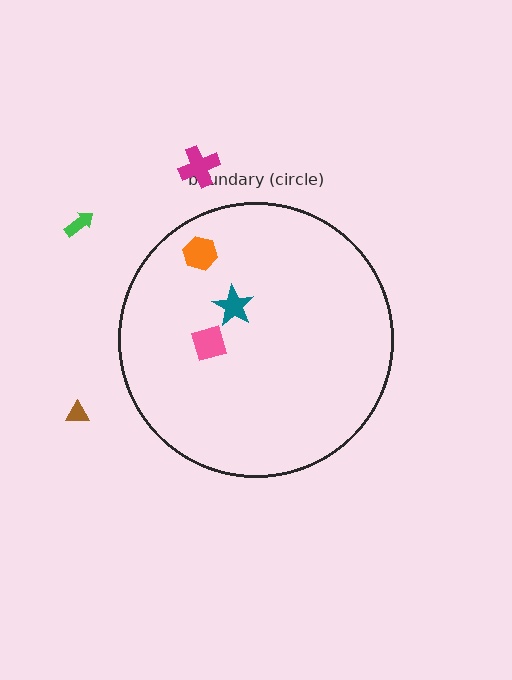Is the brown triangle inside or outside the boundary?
Outside.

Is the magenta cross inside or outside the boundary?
Outside.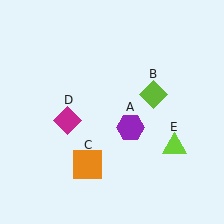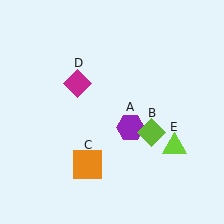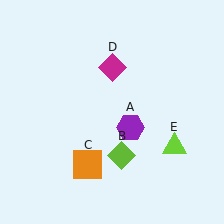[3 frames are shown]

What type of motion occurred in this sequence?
The lime diamond (object B), magenta diamond (object D) rotated clockwise around the center of the scene.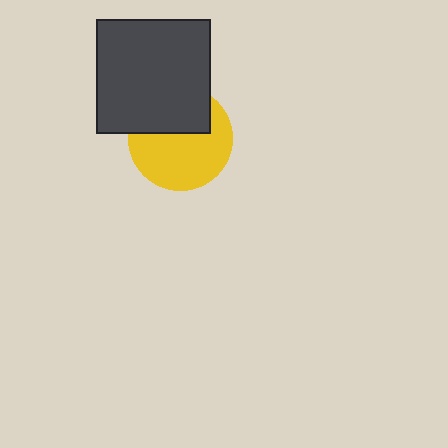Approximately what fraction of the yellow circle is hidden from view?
Roughly 38% of the yellow circle is hidden behind the dark gray square.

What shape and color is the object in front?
The object in front is a dark gray square.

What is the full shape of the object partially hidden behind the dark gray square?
The partially hidden object is a yellow circle.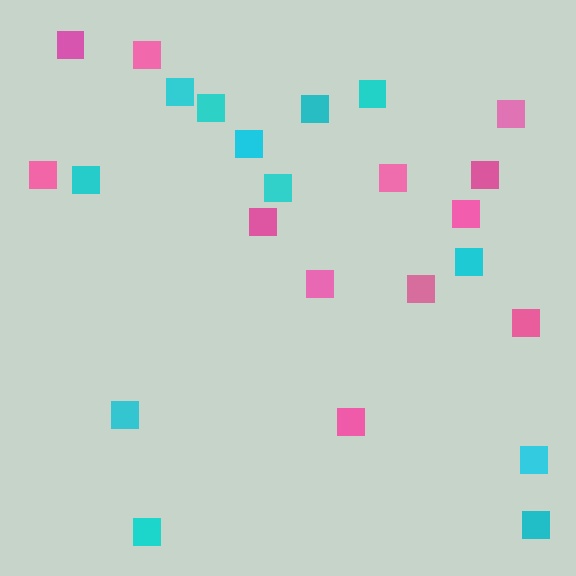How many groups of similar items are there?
There are 2 groups: one group of pink squares (12) and one group of cyan squares (12).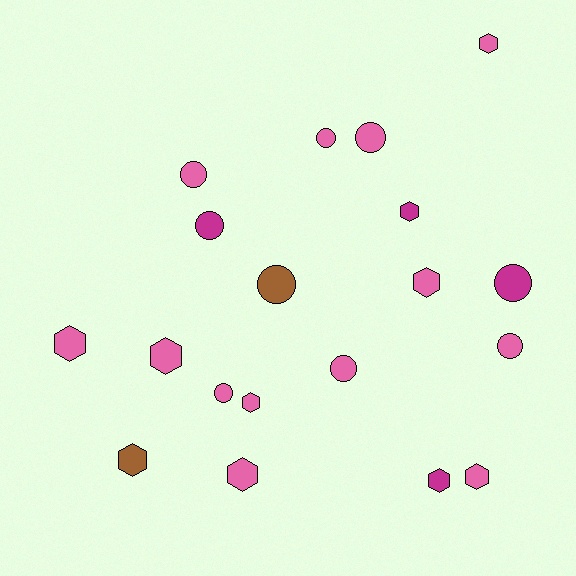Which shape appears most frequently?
Hexagon, with 10 objects.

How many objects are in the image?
There are 19 objects.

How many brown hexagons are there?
There is 1 brown hexagon.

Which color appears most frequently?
Pink, with 13 objects.